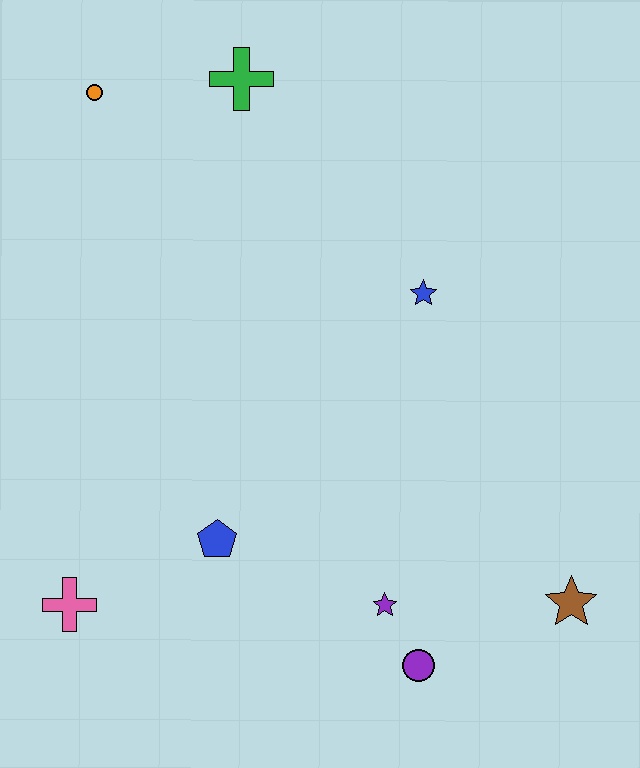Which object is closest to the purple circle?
The purple star is closest to the purple circle.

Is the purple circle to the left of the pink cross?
No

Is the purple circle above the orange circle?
No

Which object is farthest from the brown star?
The orange circle is farthest from the brown star.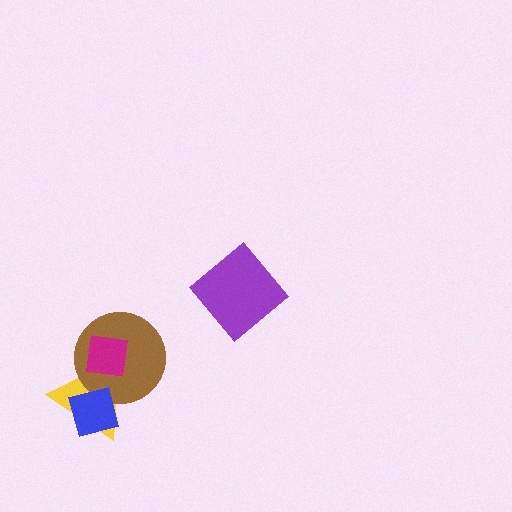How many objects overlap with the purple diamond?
0 objects overlap with the purple diamond.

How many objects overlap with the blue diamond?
2 objects overlap with the blue diamond.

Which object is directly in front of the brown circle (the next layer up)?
The blue diamond is directly in front of the brown circle.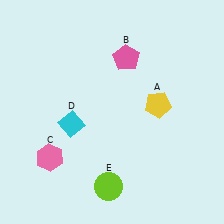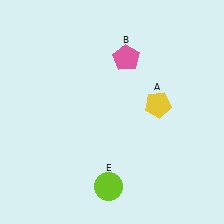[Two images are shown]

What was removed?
The pink hexagon (C), the cyan diamond (D) were removed in Image 2.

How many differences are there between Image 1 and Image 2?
There are 2 differences between the two images.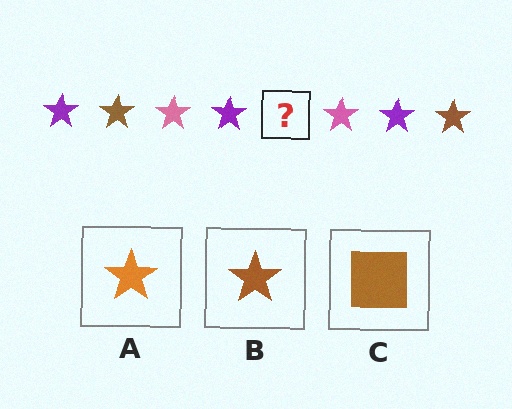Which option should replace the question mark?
Option B.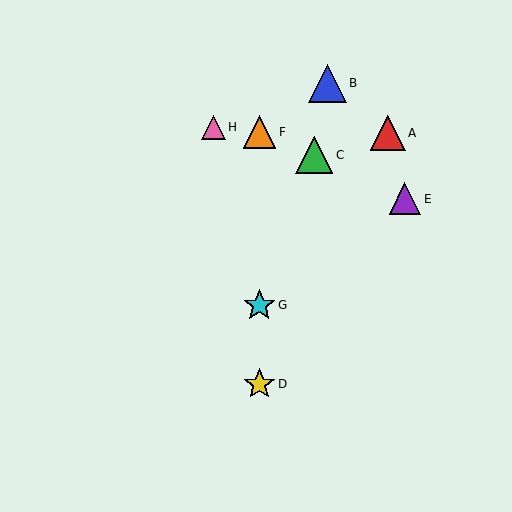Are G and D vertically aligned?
Yes, both are at x≈259.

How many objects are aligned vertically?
3 objects (D, F, G) are aligned vertically.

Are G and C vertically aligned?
No, G is at x≈259 and C is at x≈314.